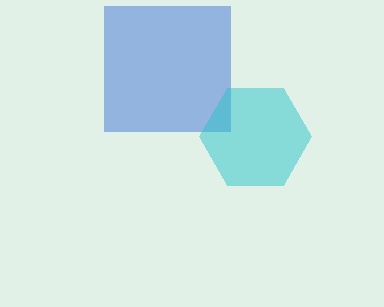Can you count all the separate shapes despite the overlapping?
Yes, there are 2 separate shapes.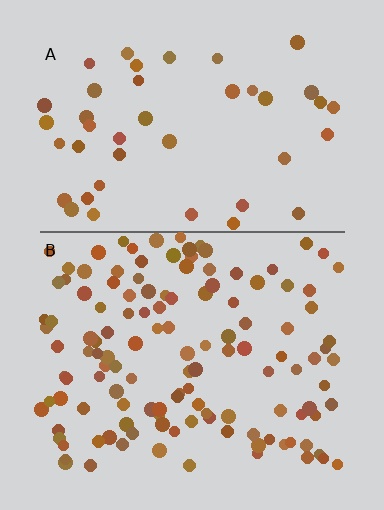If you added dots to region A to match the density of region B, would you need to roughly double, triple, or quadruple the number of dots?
Approximately triple.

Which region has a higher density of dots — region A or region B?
B (the bottom).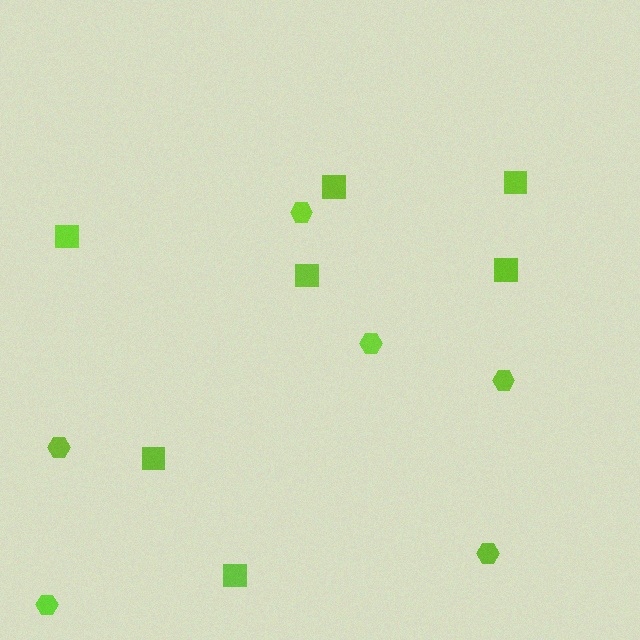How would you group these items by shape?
There are 2 groups: one group of squares (7) and one group of hexagons (6).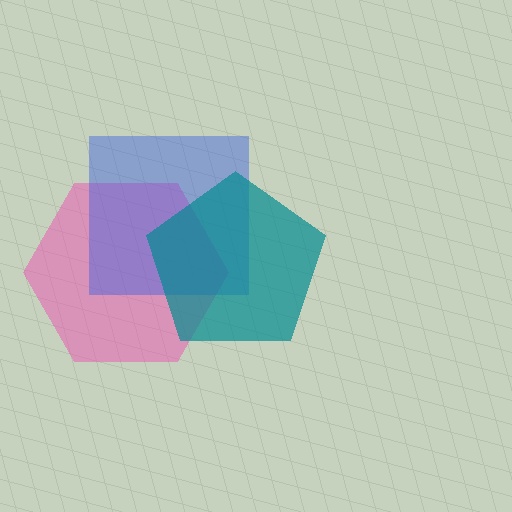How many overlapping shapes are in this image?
There are 3 overlapping shapes in the image.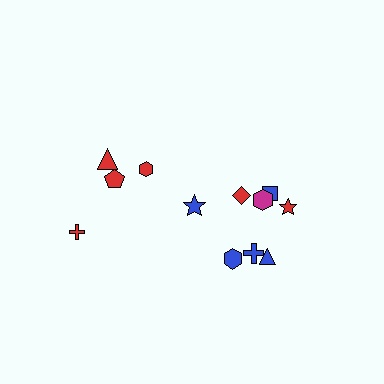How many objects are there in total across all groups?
There are 12 objects.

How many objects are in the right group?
There are 8 objects.